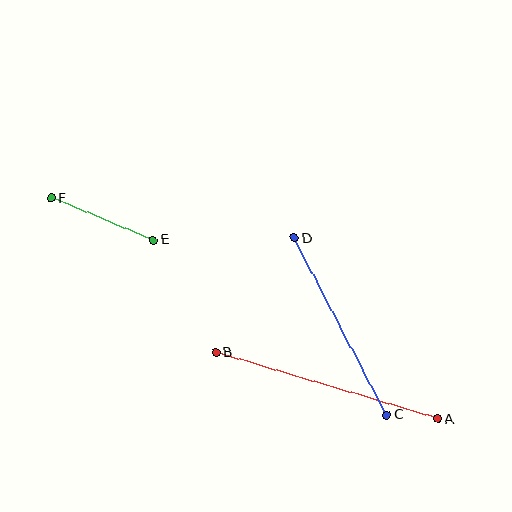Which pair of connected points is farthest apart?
Points A and B are farthest apart.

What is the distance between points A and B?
The distance is approximately 232 pixels.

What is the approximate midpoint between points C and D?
The midpoint is at approximately (341, 326) pixels.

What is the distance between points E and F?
The distance is approximately 110 pixels.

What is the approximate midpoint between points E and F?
The midpoint is at approximately (102, 219) pixels.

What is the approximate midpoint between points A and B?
The midpoint is at approximately (327, 386) pixels.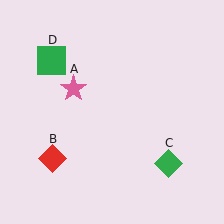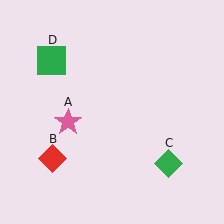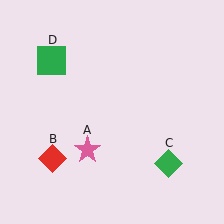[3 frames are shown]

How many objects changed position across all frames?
1 object changed position: pink star (object A).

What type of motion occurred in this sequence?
The pink star (object A) rotated counterclockwise around the center of the scene.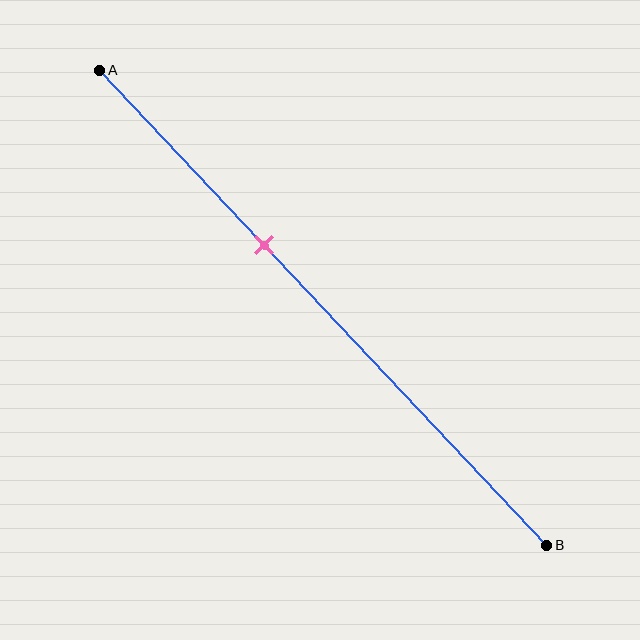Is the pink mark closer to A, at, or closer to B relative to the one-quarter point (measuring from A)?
The pink mark is closer to point B than the one-quarter point of segment AB.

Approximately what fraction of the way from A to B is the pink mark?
The pink mark is approximately 35% of the way from A to B.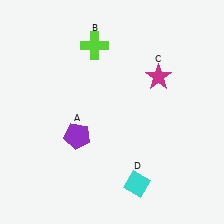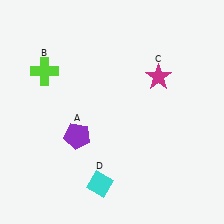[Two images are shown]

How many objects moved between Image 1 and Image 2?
2 objects moved between the two images.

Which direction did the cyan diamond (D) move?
The cyan diamond (D) moved left.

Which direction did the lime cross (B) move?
The lime cross (B) moved left.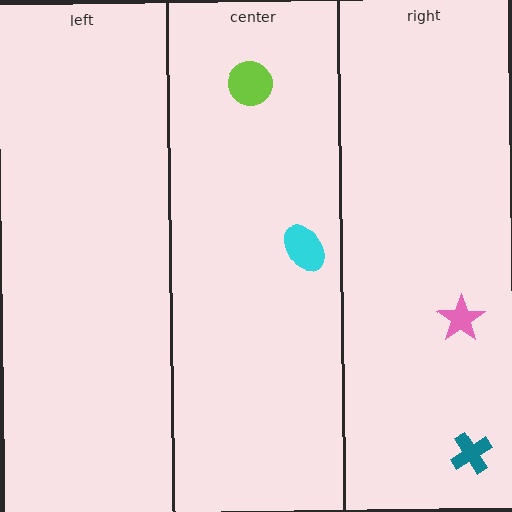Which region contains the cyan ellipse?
The center region.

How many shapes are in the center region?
2.